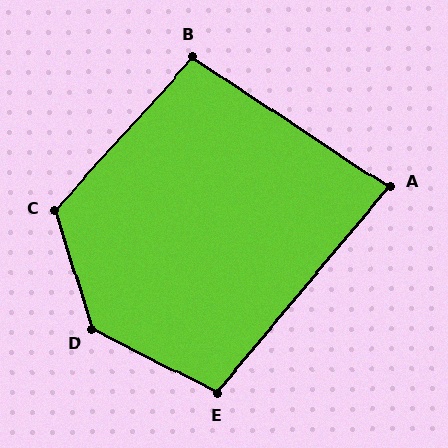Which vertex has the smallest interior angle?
A, at approximately 84 degrees.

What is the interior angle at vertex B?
Approximately 99 degrees (obtuse).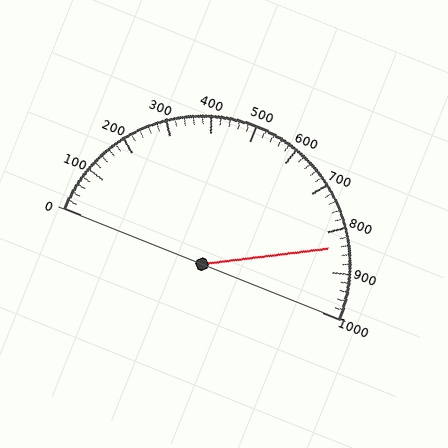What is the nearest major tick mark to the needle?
The nearest major tick mark is 800.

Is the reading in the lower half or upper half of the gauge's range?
The reading is in the upper half of the range (0 to 1000).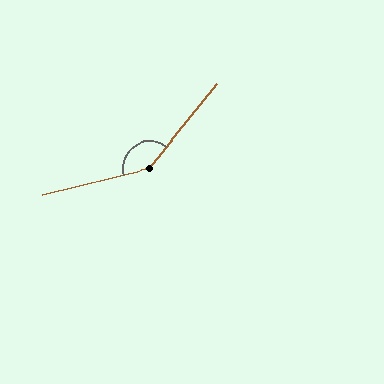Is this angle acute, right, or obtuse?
It is obtuse.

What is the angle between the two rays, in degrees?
Approximately 143 degrees.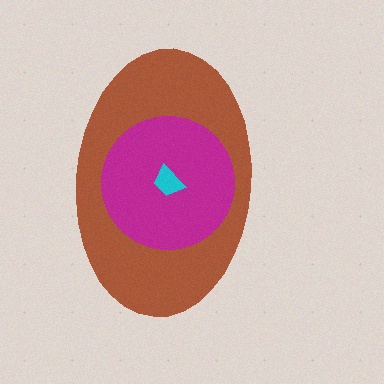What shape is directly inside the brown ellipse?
The magenta circle.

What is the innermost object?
The cyan trapezoid.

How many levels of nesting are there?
3.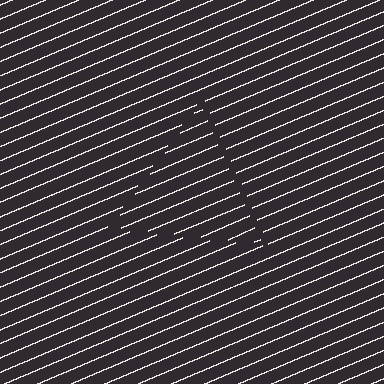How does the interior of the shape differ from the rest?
The interior of the shape contains the same grating, shifted by half a period — the contour is defined by the phase discontinuity where line-ends from the inner and outer gratings abut.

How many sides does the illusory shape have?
3 sides — the line-ends trace a triangle.